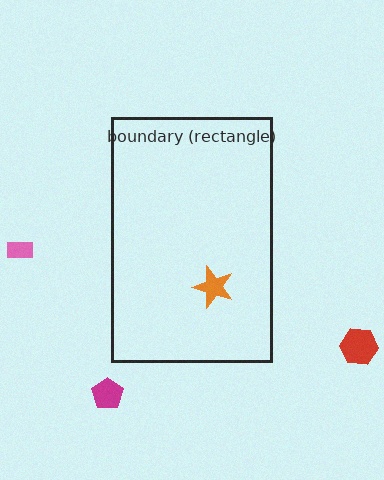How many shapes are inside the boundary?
1 inside, 3 outside.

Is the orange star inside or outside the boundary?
Inside.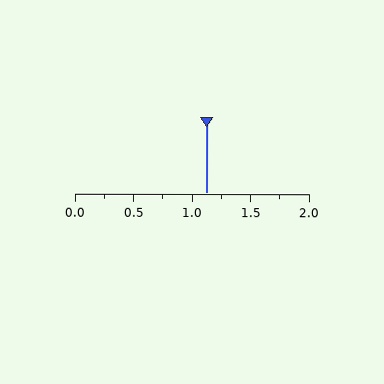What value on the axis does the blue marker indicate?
The marker indicates approximately 1.12.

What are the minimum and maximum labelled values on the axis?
The axis runs from 0.0 to 2.0.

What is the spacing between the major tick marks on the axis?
The major ticks are spaced 0.5 apart.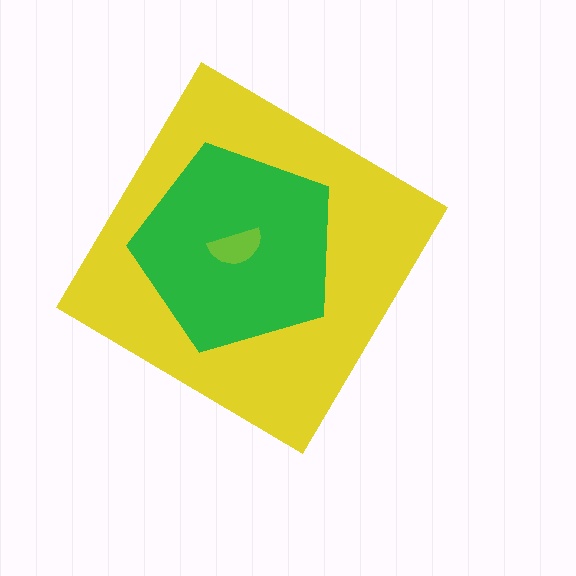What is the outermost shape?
The yellow diamond.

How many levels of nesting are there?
3.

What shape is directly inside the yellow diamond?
The green pentagon.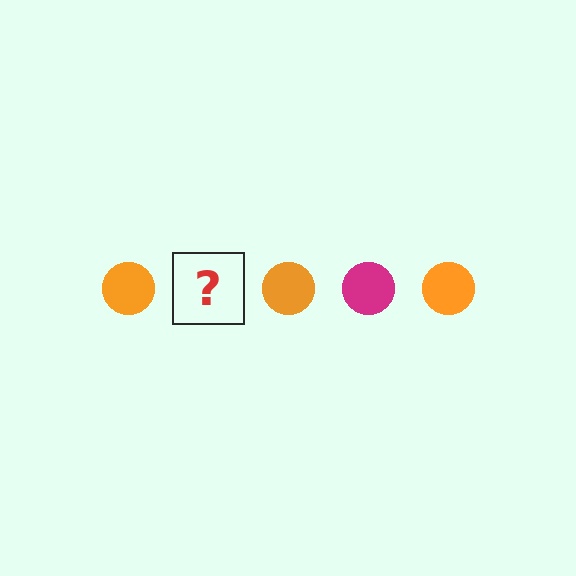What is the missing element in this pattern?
The missing element is a magenta circle.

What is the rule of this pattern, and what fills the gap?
The rule is that the pattern cycles through orange, magenta circles. The gap should be filled with a magenta circle.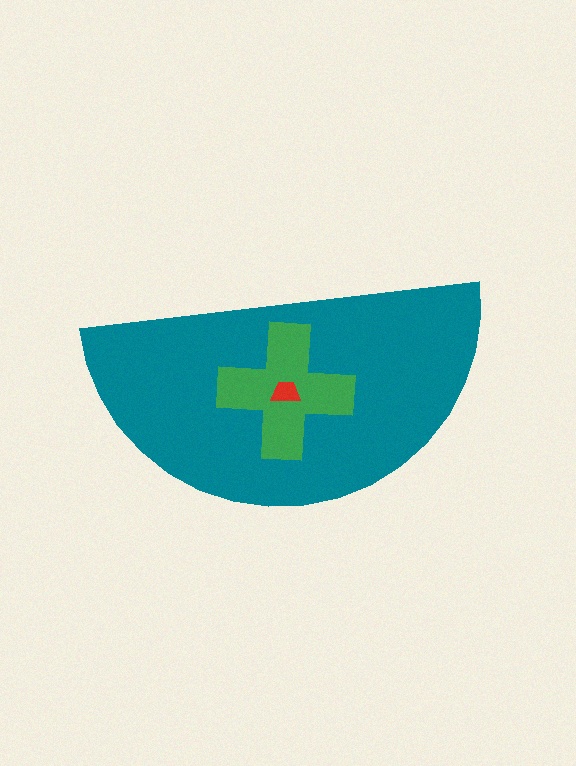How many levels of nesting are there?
3.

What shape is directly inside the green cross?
The red trapezoid.